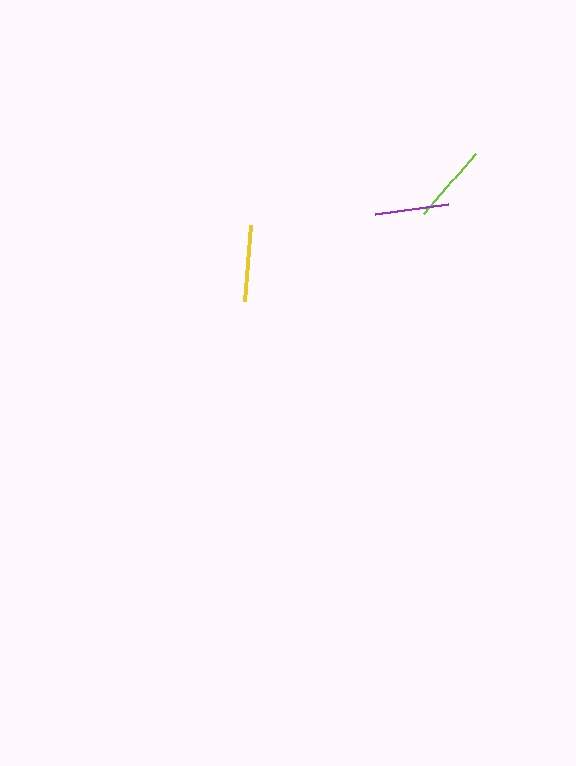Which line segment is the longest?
The lime line is the longest at approximately 79 pixels.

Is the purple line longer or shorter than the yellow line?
The yellow line is longer than the purple line.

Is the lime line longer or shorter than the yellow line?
The lime line is longer than the yellow line.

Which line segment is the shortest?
The purple line is the shortest at approximately 74 pixels.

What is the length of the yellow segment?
The yellow segment is approximately 76 pixels long.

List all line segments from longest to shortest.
From longest to shortest: lime, yellow, purple.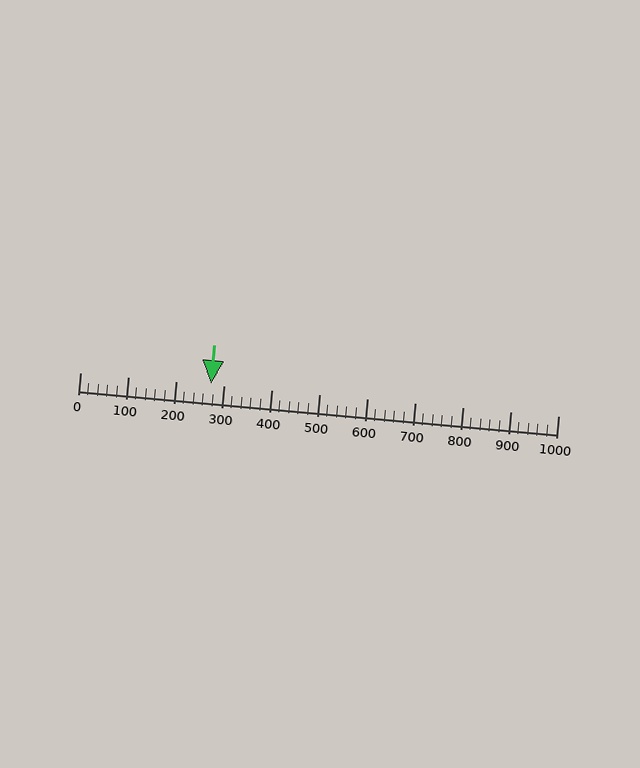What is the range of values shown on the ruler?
The ruler shows values from 0 to 1000.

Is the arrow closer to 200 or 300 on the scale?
The arrow is closer to 300.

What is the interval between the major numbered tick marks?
The major tick marks are spaced 100 units apart.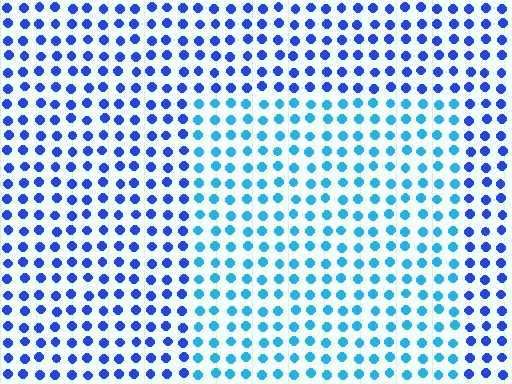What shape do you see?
I see a rectangle.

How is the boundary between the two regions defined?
The boundary is defined purely by a slight shift in hue (about 34 degrees). Spacing, size, and orientation are identical on both sides.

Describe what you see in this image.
The image is filled with small blue elements in a uniform arrangement. A rectangle-shaped region is visible where the elements are tinted to a slightly different hue, forming a subtle color boundary.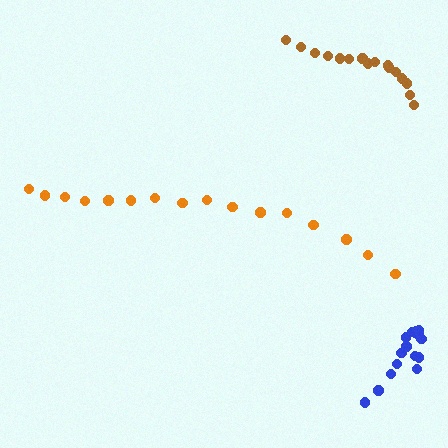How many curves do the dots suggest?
There are 3 distinct paths.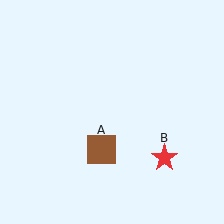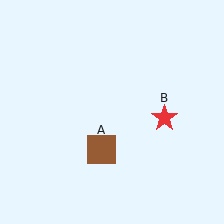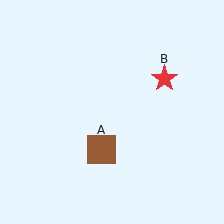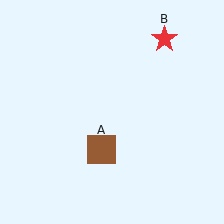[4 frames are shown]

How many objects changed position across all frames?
1 object changed position: red star (object B).